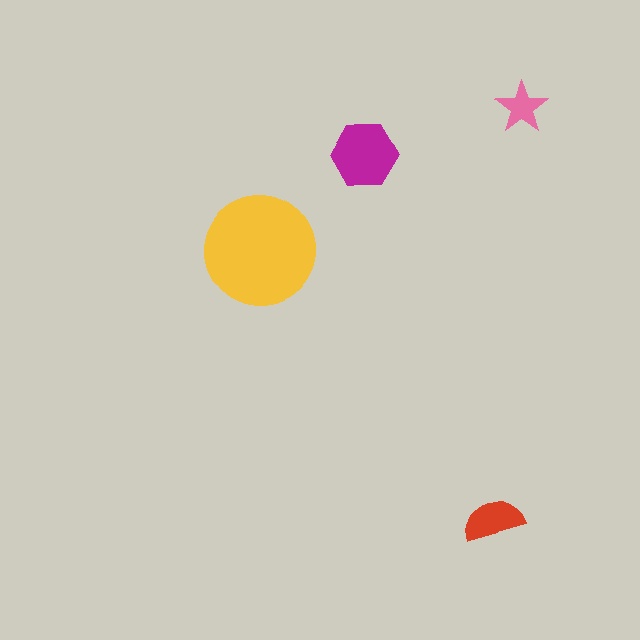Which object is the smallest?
The pink star.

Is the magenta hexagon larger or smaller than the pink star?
Larger.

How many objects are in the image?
There are 4 objects in the image.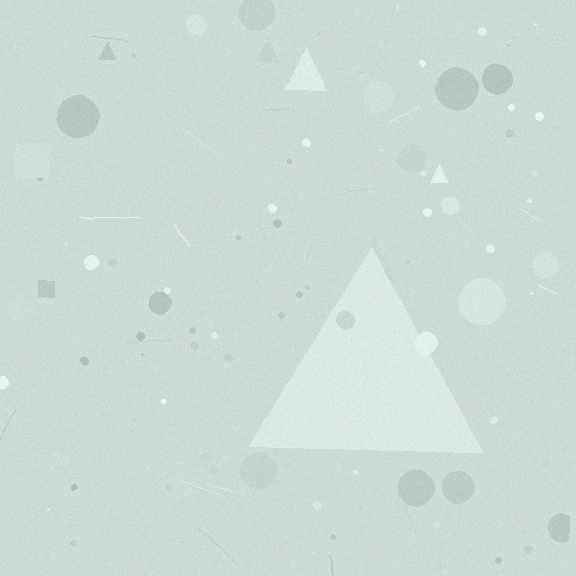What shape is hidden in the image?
A triangle is hidden in the image.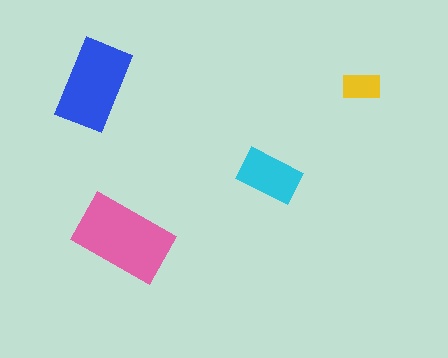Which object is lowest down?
The pink rectangle is bottommost.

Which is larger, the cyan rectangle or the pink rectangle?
The pink one.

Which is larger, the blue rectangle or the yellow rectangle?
The blue one.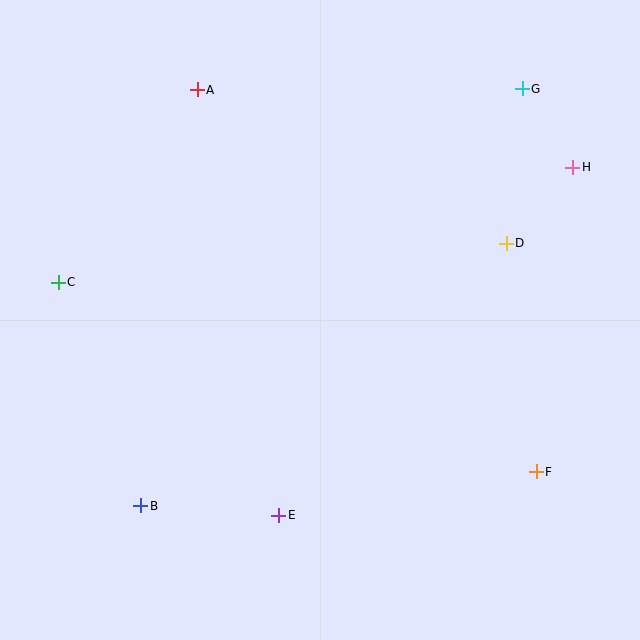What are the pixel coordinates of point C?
Point C is at (58, 282).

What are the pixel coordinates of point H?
Point H is at (573, 167).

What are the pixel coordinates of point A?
Point A is at (197, 90).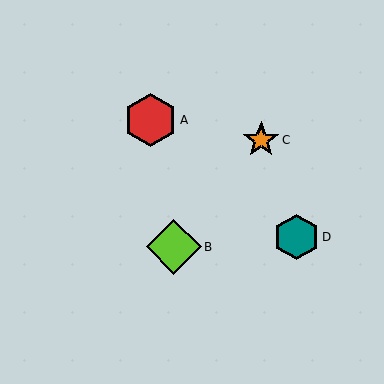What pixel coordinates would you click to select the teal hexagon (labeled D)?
Click at (296, 237) to select the teal hexagon D.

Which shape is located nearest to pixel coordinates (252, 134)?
The orange star (labeled C) at (261, 140) is nearest to that location.